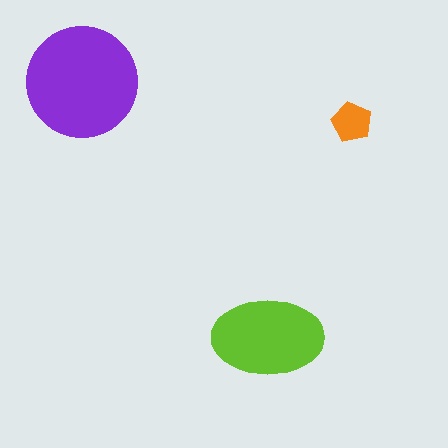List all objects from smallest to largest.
The orange pentagon, the lime ellipse, the purple circle.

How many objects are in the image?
There are 3 objects in the image.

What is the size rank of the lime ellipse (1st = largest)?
2nd.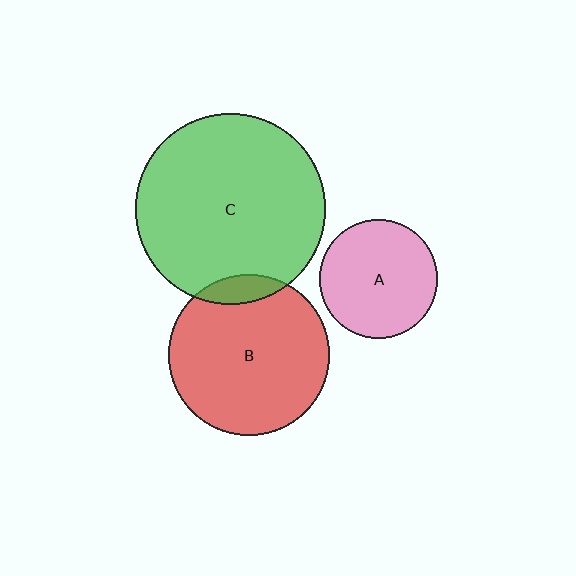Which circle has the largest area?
Circle C (green).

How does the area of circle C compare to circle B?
Approximately 1.4 times.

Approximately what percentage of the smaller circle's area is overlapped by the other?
Approximately 10%.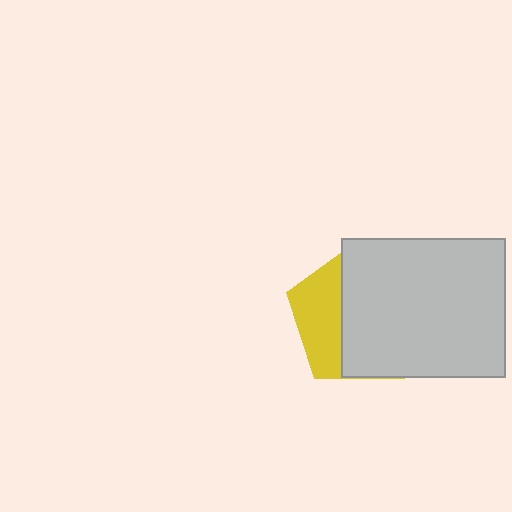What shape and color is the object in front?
The object in front is a light gray rectangle.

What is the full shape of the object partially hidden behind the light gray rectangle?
The partially hidden object is a yellow pentagon.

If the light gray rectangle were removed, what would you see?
You would see the complete yellow pentagon.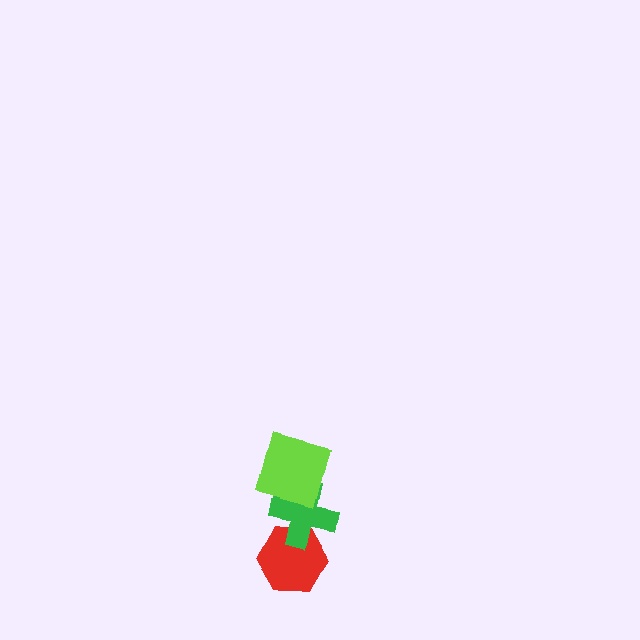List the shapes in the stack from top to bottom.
From top to bottom: the lime square, the green cross, the red hexagon.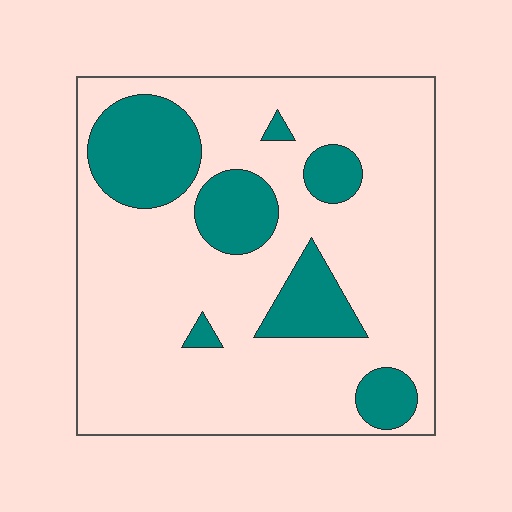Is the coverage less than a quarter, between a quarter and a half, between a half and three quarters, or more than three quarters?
Less than a quarter.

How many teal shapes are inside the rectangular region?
7.